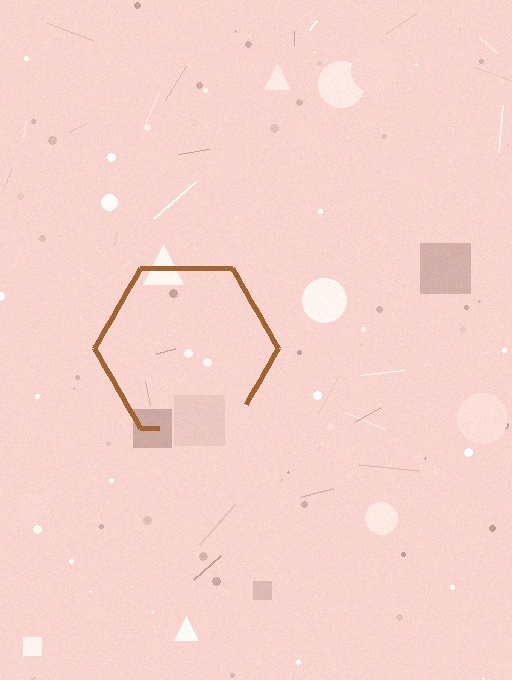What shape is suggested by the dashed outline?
The dashed outline suggests a hexagon.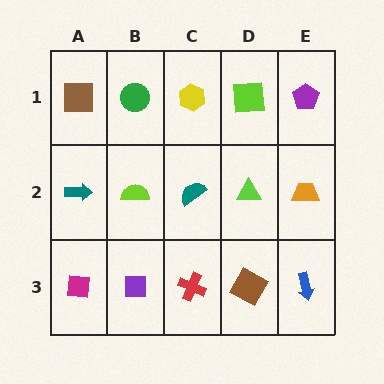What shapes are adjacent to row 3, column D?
A lime triangle (row 2, column D), a red cross (row 3, column C), a blue arrow (row 3, column E).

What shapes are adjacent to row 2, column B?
A green circle (row 1, column B), a purple square (row 3, column B), a teal arrow (row 2, column A), a teal semicircle (row 2, column C).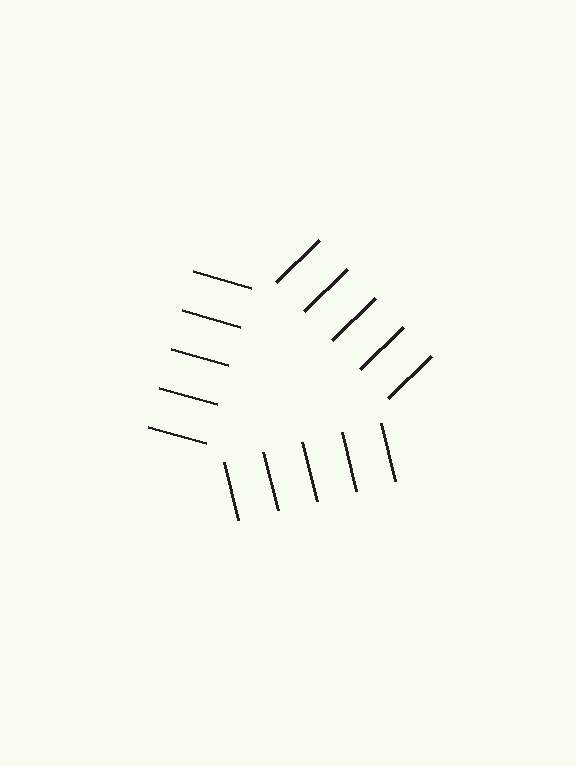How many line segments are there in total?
15 — 5 along each of the 3 edges.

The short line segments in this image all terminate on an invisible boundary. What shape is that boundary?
An illusory triangle — the line segments terminate on its edges but no continuous stroke is drawn.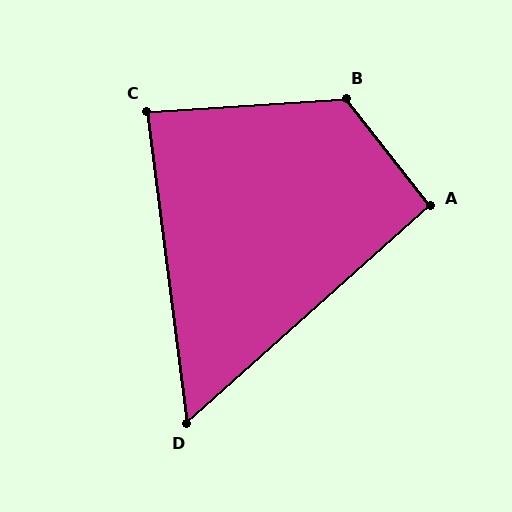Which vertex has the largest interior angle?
B, at approximately 124 degrees.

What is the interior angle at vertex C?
Approximately 86 degrees (approximately right).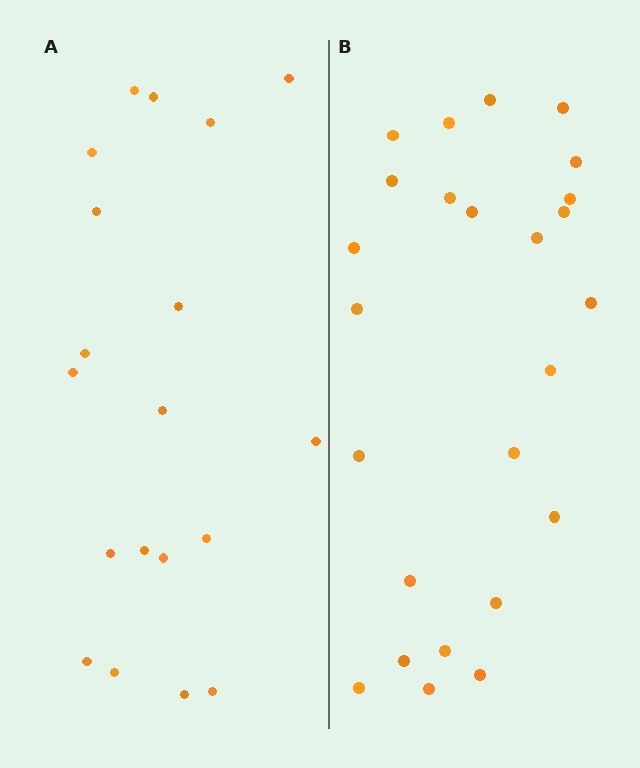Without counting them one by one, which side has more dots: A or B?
Region B (the right region) has more dots.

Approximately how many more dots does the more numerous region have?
Region B has about 6 more dots than region A.